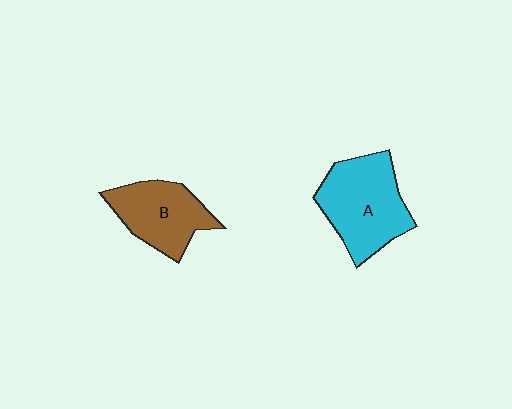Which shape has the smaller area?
Shape B (brown).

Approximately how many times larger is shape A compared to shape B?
Approximately 1.3 times.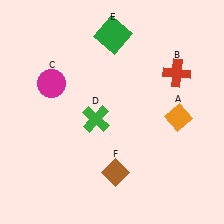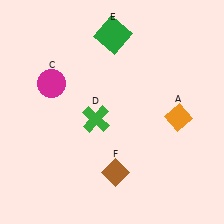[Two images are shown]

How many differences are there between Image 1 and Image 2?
There is 1 difference between the two images.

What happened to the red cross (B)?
The red cross (B) was removed in Image 2. It was in the top-right area of Image 1.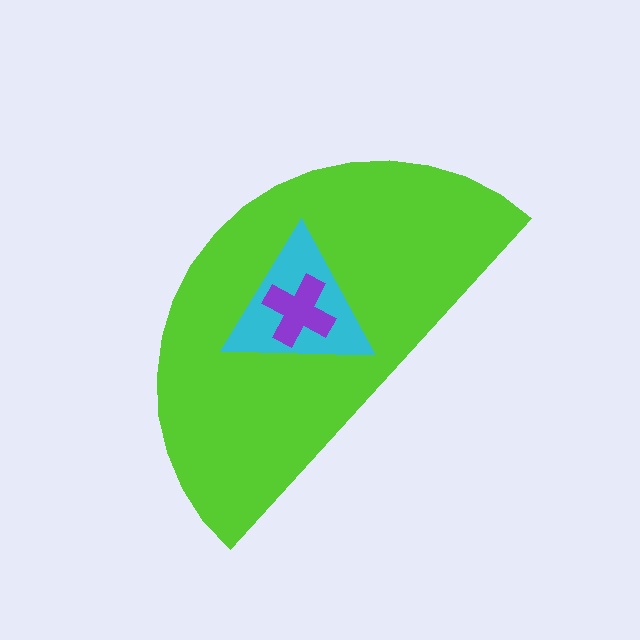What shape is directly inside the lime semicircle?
The cyan triangle.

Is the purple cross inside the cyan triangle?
Yes.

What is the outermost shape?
The lime semicircle.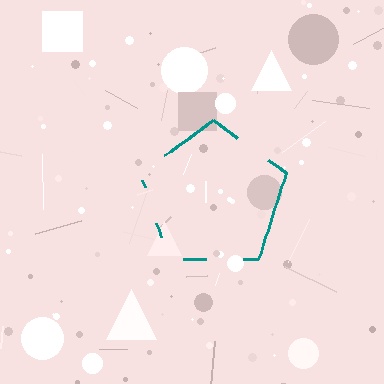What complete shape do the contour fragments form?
The contour fragments form a pentagon.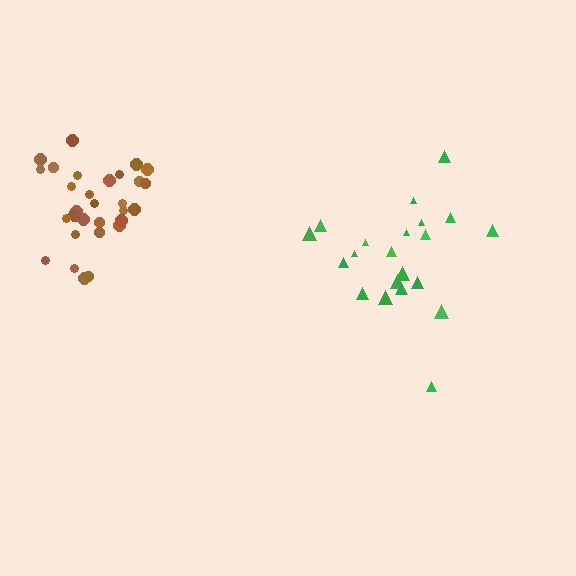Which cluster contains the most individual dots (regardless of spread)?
Brown (31).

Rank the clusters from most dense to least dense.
brown, green.